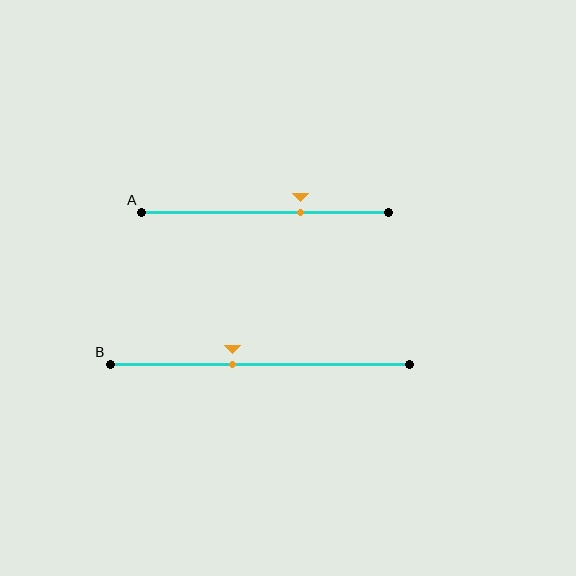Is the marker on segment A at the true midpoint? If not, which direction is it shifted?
No, the marker on segment A is shifted to the right by about 14% of the segment length.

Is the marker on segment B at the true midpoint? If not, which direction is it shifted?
No, the marker on segment B is shifted to the left by about 9% of the segment length.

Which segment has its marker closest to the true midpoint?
Segment B has its marker closest to the true midpoint.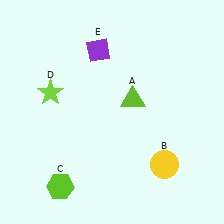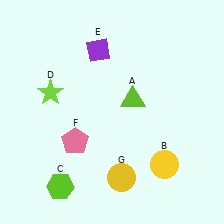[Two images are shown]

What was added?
A pink pentagon (F), a yellow circle (G) were added in Image 2.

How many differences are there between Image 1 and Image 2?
There are 2 differences between the two images.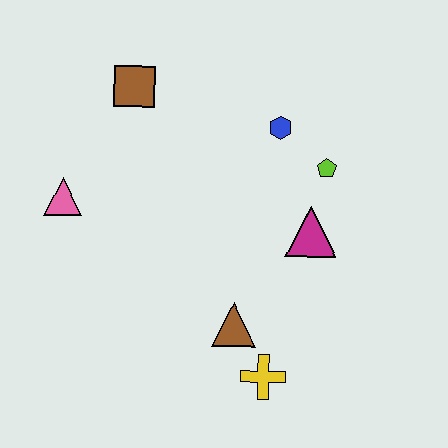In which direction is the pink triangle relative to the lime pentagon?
The pink triangle is to the left of the lime pentagon.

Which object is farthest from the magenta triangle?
The pink triangle is farthest from the magenta triangle.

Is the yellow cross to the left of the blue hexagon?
Yes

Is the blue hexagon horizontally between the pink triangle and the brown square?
No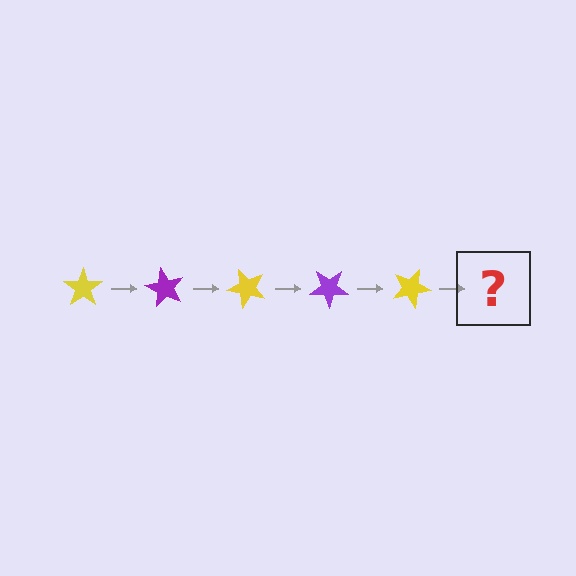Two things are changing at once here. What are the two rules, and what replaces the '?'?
The two rules are that it rotates 60 degrees each step and the color cycles through yellow and purple. The '?' should be a purple star, rotated 300 degrees from the start.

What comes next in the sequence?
The next element should be a purple star, rotated 300 degrees from the start.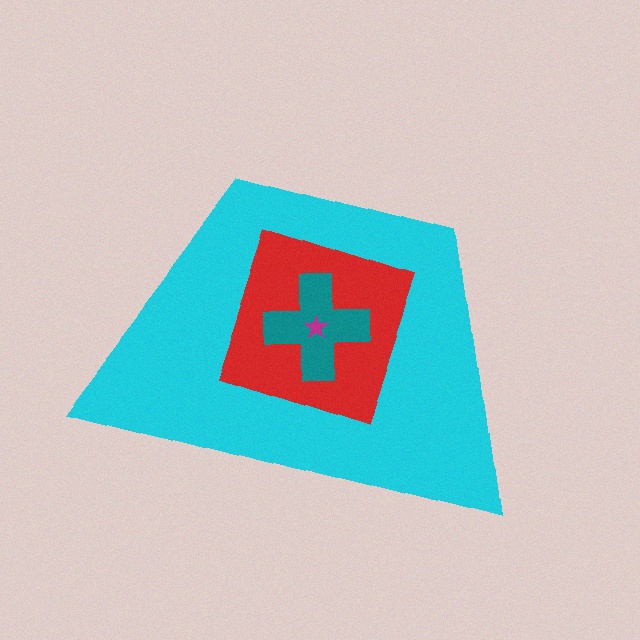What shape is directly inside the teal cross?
The magenta star.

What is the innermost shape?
The magenta star.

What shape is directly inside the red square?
The teal cross.